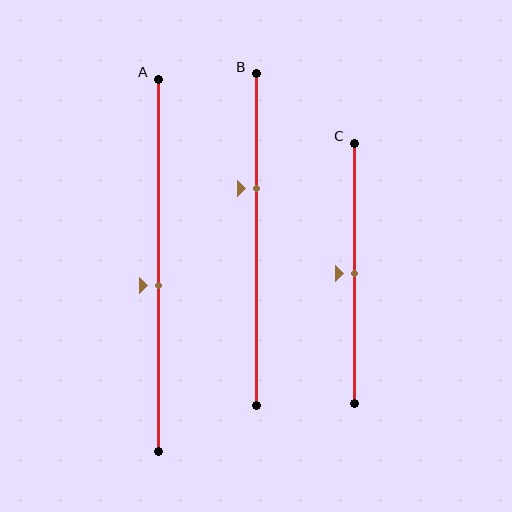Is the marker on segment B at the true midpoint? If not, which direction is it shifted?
No, the marker on segment B is shifted upward by about 15% of the segment length.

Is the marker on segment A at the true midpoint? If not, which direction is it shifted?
No, the marker on segment A is shifted downward by about 5% of the segment length.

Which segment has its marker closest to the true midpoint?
Segment C has its marker closest to the true midpoint.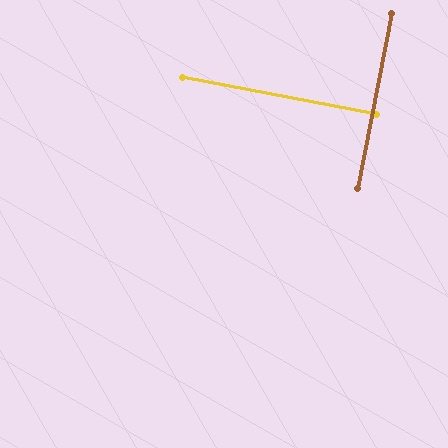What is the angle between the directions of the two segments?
Approximately 90 degrees.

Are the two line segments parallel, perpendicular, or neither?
Perpendicular — they meet at approximately 90°.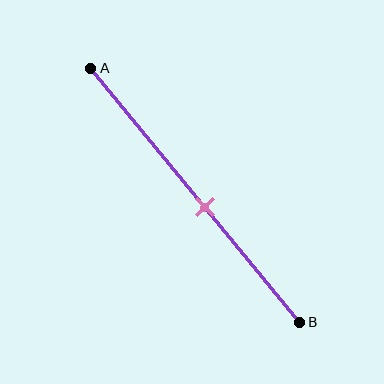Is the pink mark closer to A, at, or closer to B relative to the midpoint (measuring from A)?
The pink mark is closer to point B than the midpoint of segment AB.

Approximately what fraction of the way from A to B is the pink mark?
The pink mark is approximately 55% of the way from A to B.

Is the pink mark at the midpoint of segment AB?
No, the mark is at about 55% from A, not at the 50% midpoint.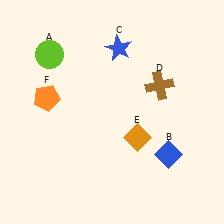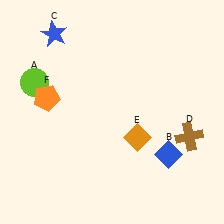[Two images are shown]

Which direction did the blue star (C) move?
The blue star (C) moved left.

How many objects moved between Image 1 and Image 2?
3 objects moved between the two images.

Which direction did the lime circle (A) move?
The lime circle (A) moved down.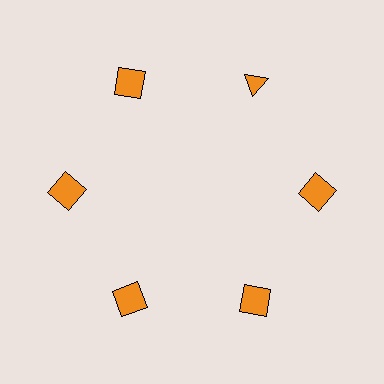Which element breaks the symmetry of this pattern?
The orange triangle at roughly the 1 o'clock position breaks the symmetry. All other shapes are orange squares.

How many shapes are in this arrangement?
There are 6 shapes arranged in a ring pattern.